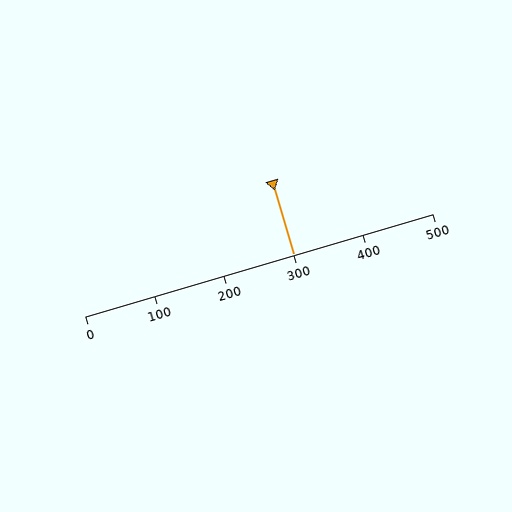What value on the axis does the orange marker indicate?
The marker indicates approximately 300.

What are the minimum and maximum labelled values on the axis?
The axis runs from 0 to 500.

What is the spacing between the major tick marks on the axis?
The major ticks are spaced 100 apart.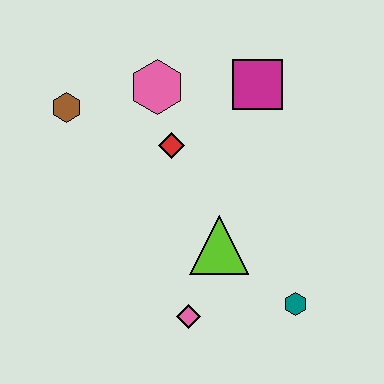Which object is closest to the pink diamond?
The lime triangle is closest to the pink diamond.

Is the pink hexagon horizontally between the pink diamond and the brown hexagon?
Yes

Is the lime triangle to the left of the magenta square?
Yes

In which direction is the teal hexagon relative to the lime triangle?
The teal hexagon is to the right of the lime triangle.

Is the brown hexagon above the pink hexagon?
No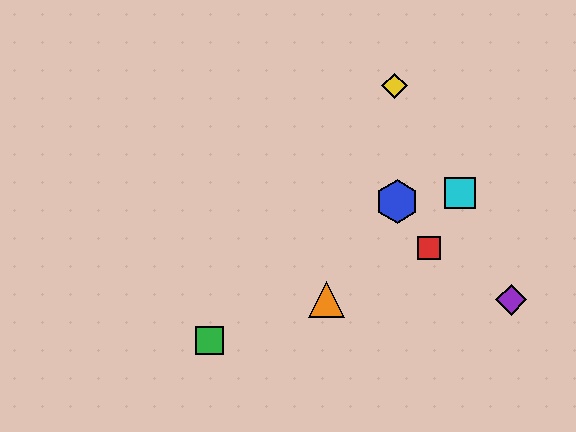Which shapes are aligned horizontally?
The purple diamond, the orange triangle are aligned horizontally.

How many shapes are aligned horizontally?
2 shapes (the purple diamond, the orange triangle) are aligned horizontally.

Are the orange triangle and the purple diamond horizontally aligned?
Yes, both are at y≈300.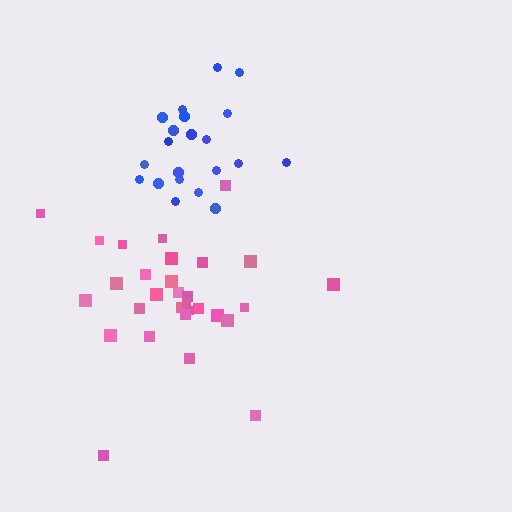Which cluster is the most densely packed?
Blue.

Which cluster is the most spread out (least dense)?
Pink.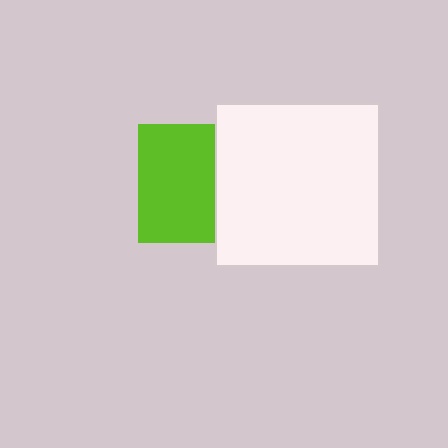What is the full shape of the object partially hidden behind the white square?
The partially hidden object is a lime square.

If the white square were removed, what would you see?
You would see the complete lime square.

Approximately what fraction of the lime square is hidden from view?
Roughly 35% of the lime square is hidden behind the white square.